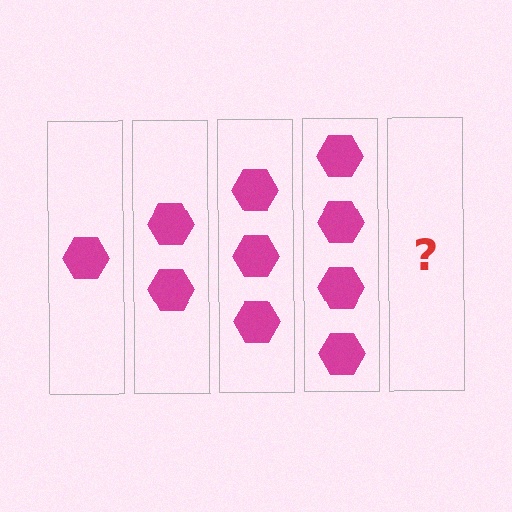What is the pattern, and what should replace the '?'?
The pattern is that each step adds one more hexagon. The '?' should be 5 hexagons.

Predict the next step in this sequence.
The next step is 5 hexagons.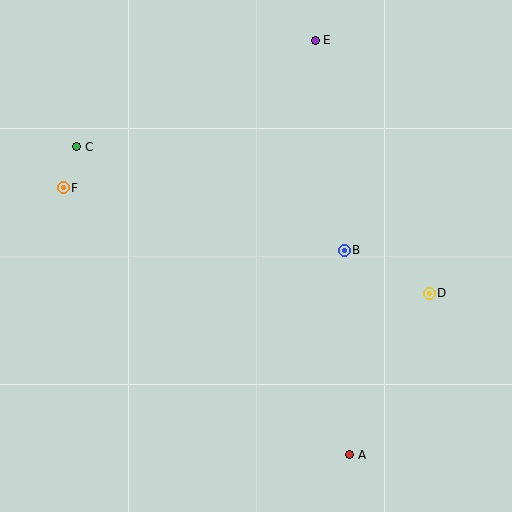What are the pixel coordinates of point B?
Point B is at (344, 250).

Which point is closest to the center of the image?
Point B at (344, 250) is closest to the center.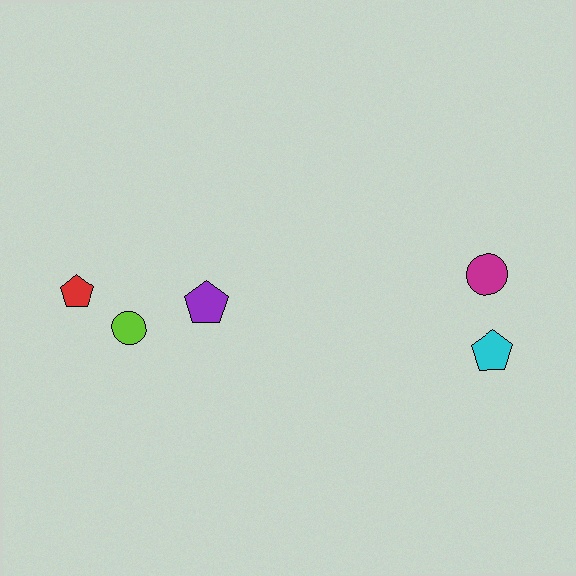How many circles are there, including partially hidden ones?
There are 2 circles.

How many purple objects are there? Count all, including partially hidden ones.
There is 1 purple object.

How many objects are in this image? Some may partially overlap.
There are 5 objects.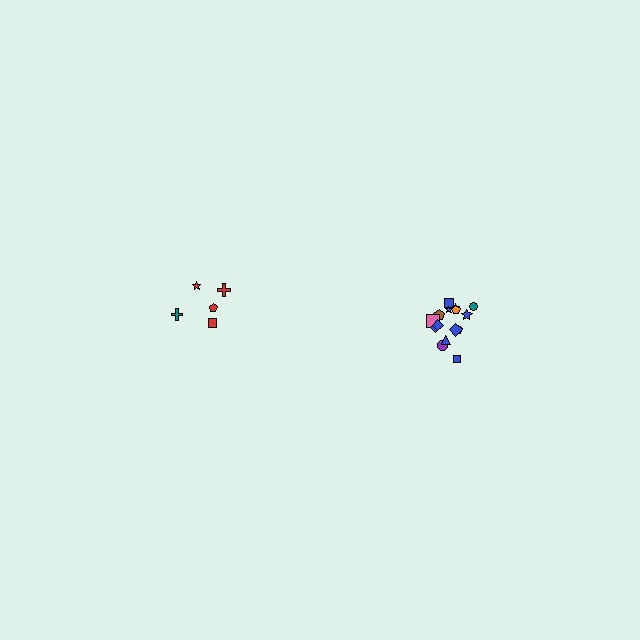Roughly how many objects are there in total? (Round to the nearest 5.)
Roughly 20 objects in total.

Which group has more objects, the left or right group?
The right group.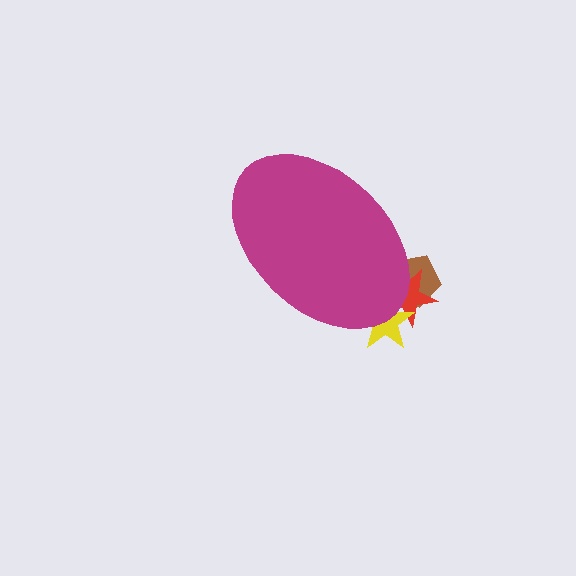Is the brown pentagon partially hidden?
Yes, the brown pentagon is partially hidden behind the magenta ellipse.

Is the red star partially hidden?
Yes, the red star is partially hidden behind the magenta ellipse.